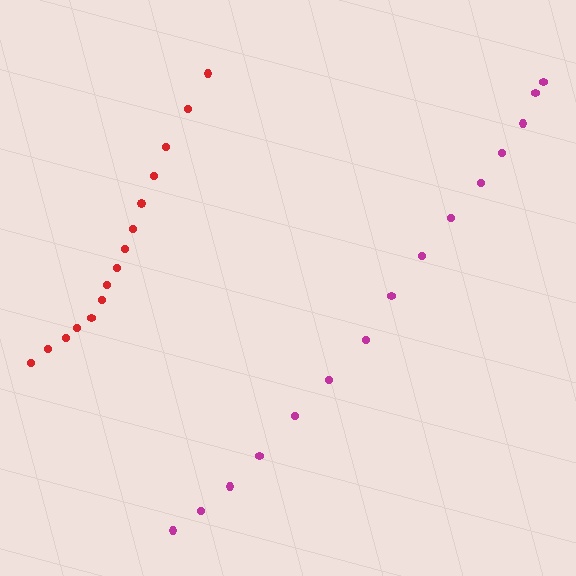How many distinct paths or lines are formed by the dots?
There are 2 distinct paths.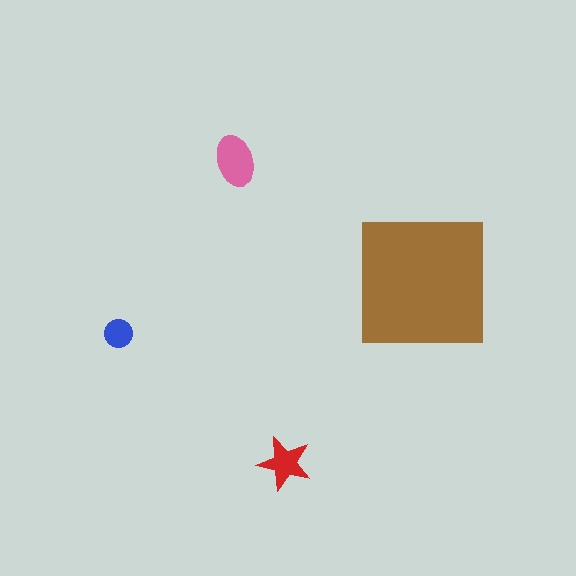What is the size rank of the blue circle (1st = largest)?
4th.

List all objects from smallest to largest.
The blue circle, the red star, the pink ellipse, the brown square.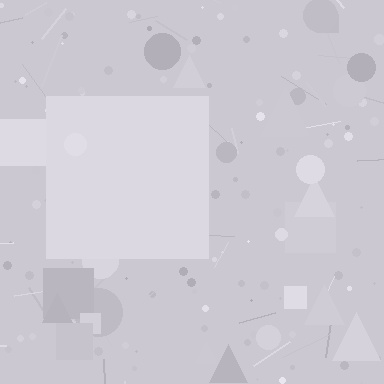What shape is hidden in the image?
A square is hidden in the image.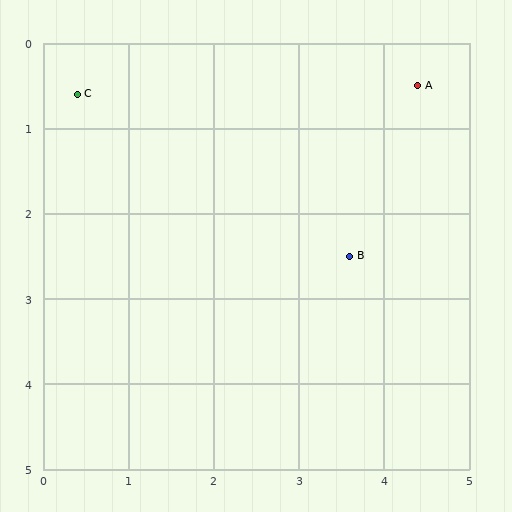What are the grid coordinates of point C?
Point C is at approximately (0.4, 0.6).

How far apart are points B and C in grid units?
Points B and C are about 3.7 grid units apart.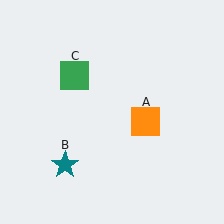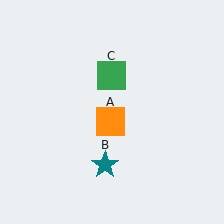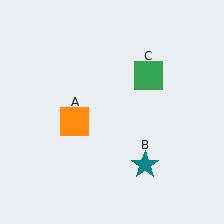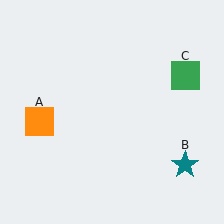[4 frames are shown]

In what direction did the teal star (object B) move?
The teal star (object B) moved right.